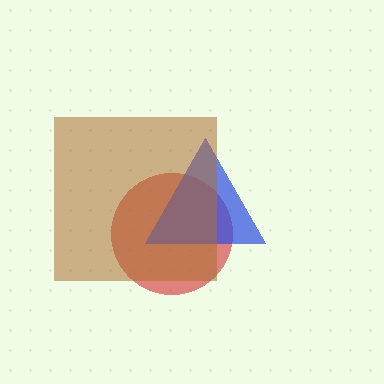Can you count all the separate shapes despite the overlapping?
Yes, there are 3 separate shapes.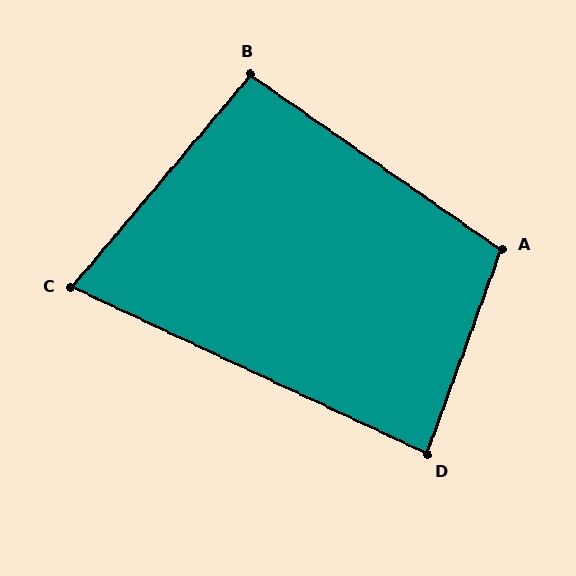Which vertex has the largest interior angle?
A, at approximately 105 degrees.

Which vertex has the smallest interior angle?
C, at approximately 75 degrees.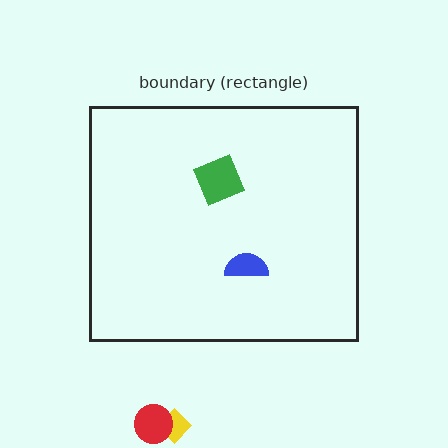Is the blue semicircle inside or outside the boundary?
Inside.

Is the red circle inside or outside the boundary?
Outside.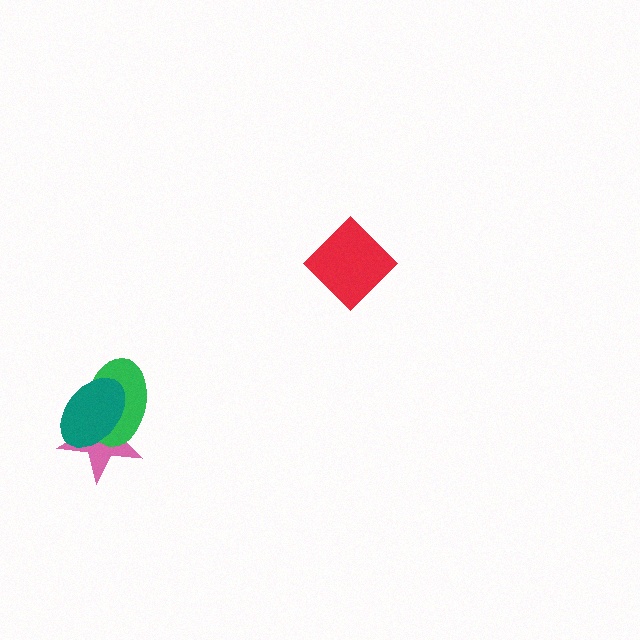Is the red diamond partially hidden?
No, no other shape covers it.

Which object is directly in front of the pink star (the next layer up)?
The green ellipse is directly in front of the pink star.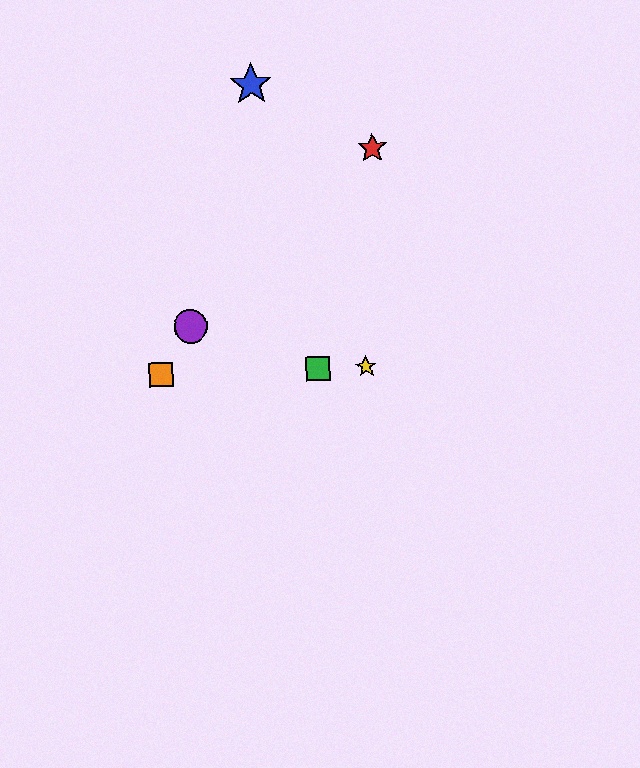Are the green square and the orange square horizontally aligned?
Yes, both are at y≈368.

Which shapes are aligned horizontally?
The green square, the yellow star, the orange square are aligned horizontally.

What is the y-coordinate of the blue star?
The blue star is at y≈85.